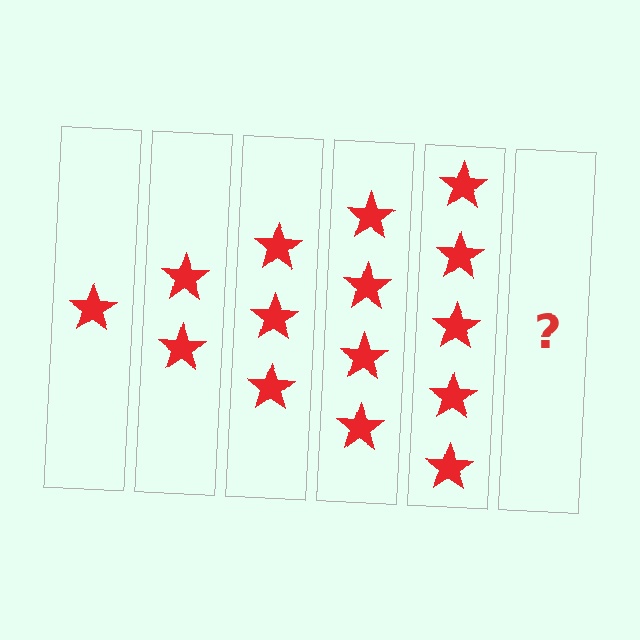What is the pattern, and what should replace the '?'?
The pattern is that each step adds one more star. The '?' should be 6 stars.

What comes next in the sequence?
The next element should be 6 stars.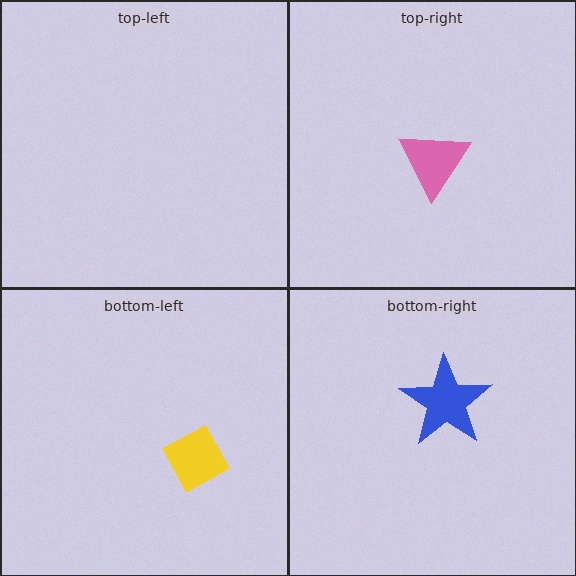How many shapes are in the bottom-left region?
1.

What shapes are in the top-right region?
The pink triangle.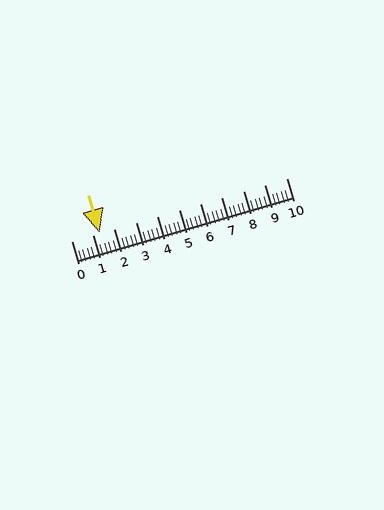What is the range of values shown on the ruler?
The ruler shows values from 0 to 10.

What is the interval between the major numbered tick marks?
The major tick marks are spaced 1 units apart.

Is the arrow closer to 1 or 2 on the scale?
The arrow is closer to 1.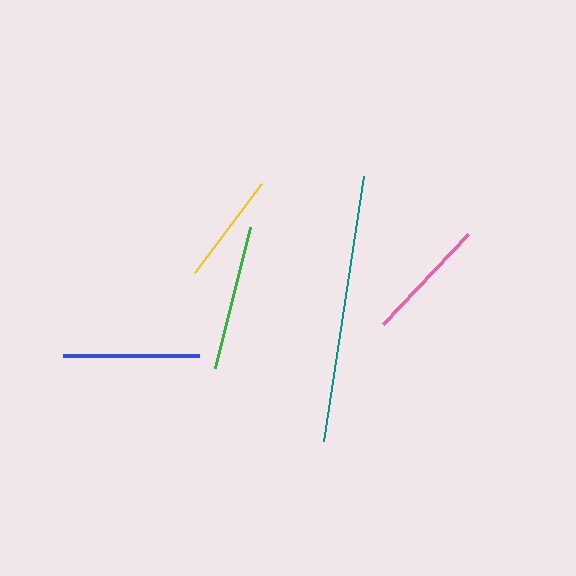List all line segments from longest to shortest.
From longest to shortest: teal, green, blue, pink, yellow.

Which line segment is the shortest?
The yellow line is the shortest at approximately 112 pixels.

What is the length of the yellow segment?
The yellow segment is approximately 112 pixels long.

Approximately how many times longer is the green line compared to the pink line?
The green line is approximately 1.2 times the length of the pink line.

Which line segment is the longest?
The teal line is the longest at approximately 269 pixels.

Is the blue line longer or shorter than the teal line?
The teal line is longer than the blue line.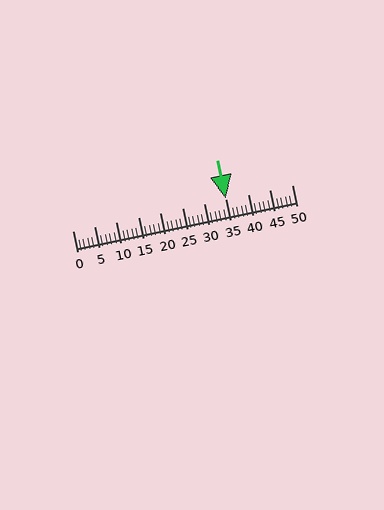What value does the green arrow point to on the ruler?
The green arrow points to approximately 35.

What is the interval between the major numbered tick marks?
The major tick marks are spaced 5 units apart.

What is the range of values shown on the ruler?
The ruler shows values from 0 to 50.